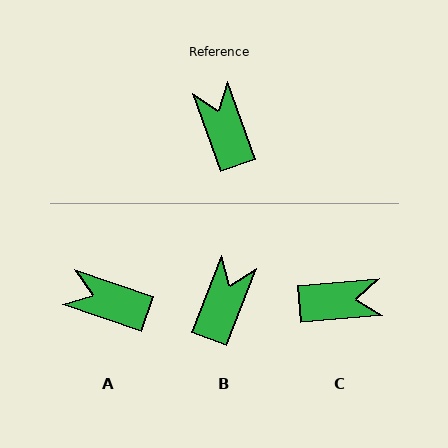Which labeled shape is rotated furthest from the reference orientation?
C, about 104 degrees away.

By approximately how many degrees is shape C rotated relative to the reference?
Approximately 104 degrees clockwise.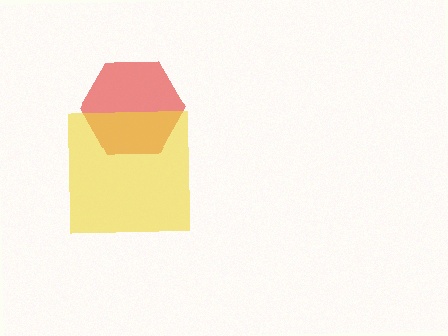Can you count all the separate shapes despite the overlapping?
Yes, there are 2 separate shapes.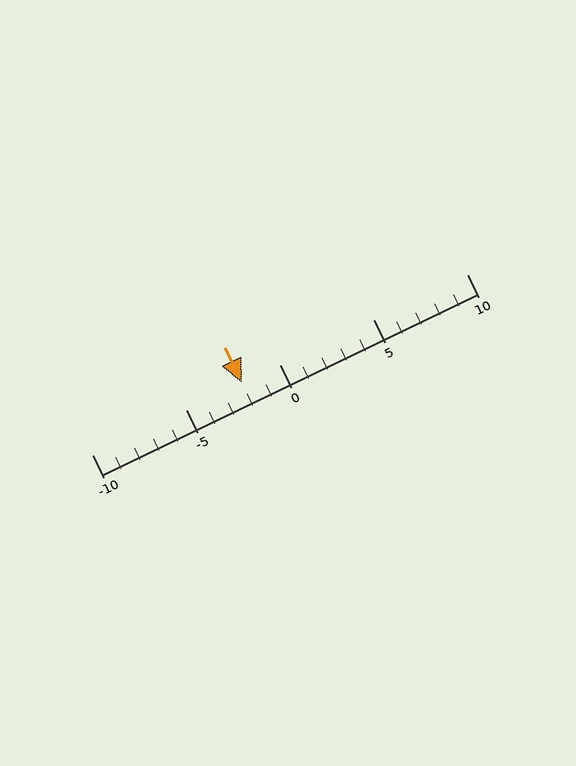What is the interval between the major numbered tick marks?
The major tick marks are spaced 5 units apart.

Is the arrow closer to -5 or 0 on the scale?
The arrow is closer to 0.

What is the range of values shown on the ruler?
The ruler shows values from -10 to 10.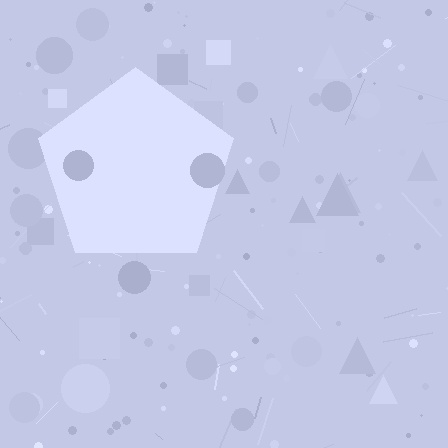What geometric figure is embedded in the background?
A pentagon is embedded in the background.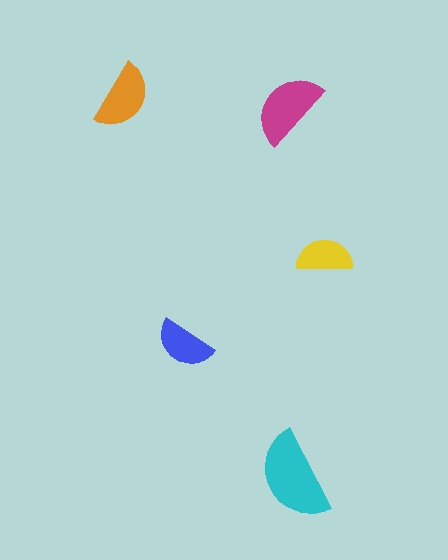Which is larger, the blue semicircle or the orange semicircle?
The orange one.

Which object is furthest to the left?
The orange semicircle is leftmost.